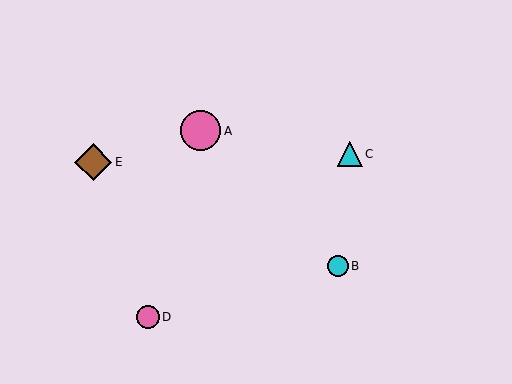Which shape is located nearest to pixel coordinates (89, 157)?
The brown diamond (labeled E) at (93, 162) is nearest to that location.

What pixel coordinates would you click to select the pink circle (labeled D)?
Click at (148, 317) to select the pink circle D.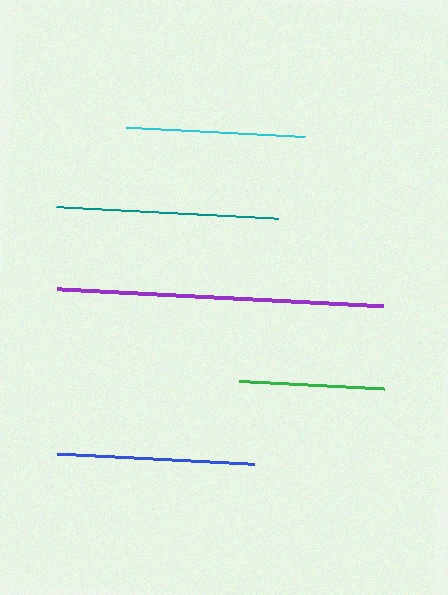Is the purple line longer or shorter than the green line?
The purple line is longer than the green line.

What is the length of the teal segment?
The teal segment is approximately 222 pixels long.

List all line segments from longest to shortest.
From longest to shortest: purple, teal, blue, cyan, green.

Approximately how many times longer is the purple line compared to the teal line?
The purple line is approximately 1.5 times the length of the teal line.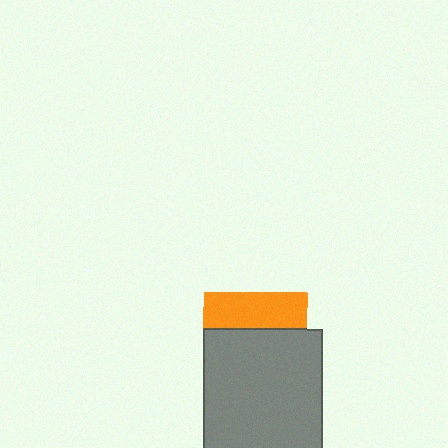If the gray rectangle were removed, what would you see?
You would see the complete orange square.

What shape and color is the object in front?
The object in front is a gray rectangle.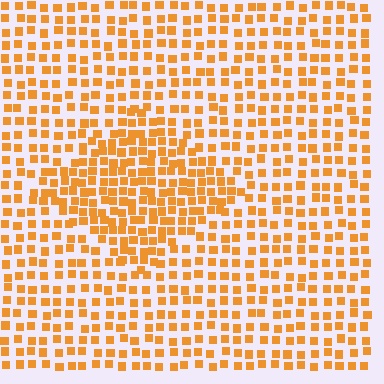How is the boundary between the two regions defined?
The boundary is defined by a change in element density (approximately 1.7x ratio). All elements are the same color, size, and shape.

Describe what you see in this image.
The image contains small orange elements arranged at two different densities. A diamond-shaped region is visible where the elements are more densely packed than the surrounding area.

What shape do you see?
I see a diamond.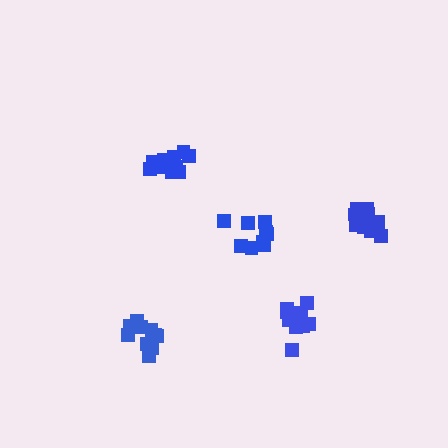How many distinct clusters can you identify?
There are 5 distinct clusters.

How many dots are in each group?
Group 1: 9 dots, Group 2: 15 dots, Group 3: 11 dots, Group 4: 11 dots, Group 5: 15 dots (61 total).